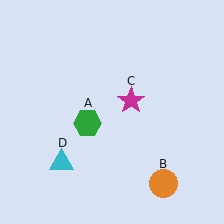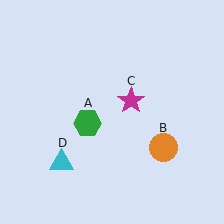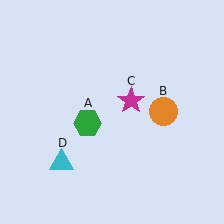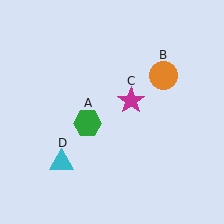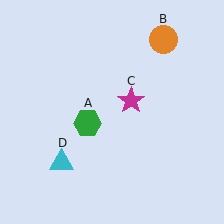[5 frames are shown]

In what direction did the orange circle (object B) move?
The orange circle (object B) moved up.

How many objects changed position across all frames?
1 object changed position: orange circle (object B).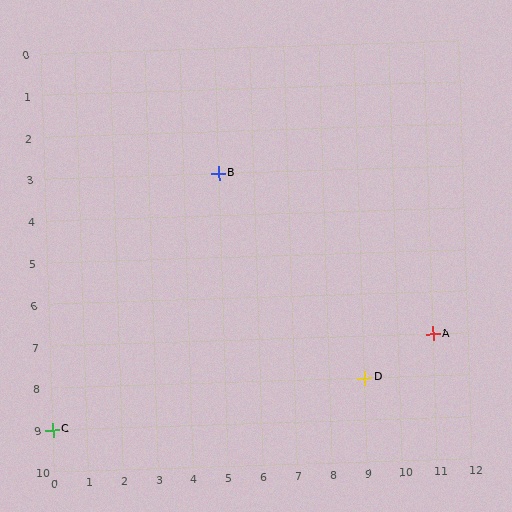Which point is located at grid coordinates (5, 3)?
Point B is at (5, 3).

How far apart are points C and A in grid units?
Points C and A are 11 columns and 2 rows apart (about 11.2 grid units diagonally).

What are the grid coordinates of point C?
Point C is at grid coordinates (0, 9).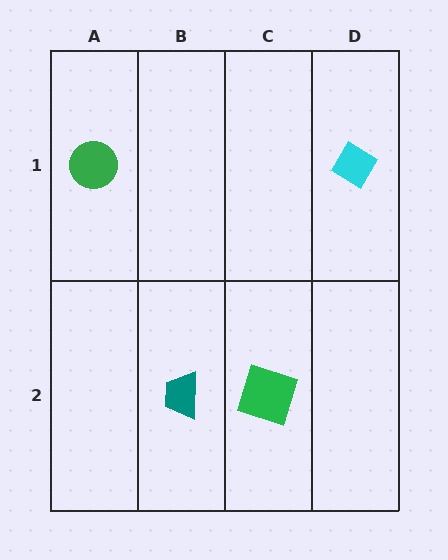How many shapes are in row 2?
2 shapes.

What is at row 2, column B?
A teal trapezoid.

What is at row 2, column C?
A green square.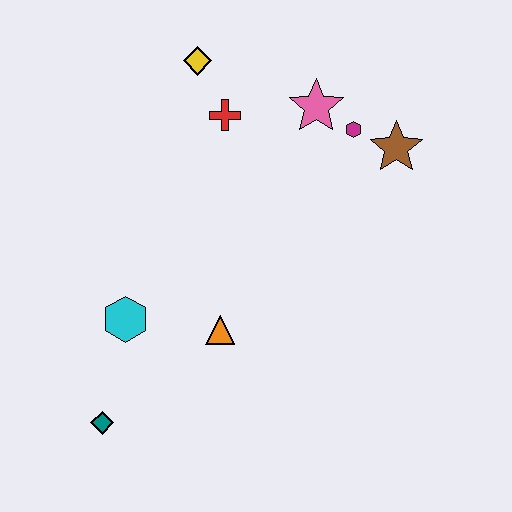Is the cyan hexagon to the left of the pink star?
Yes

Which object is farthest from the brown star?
The teal diamond is farthest from the brown star.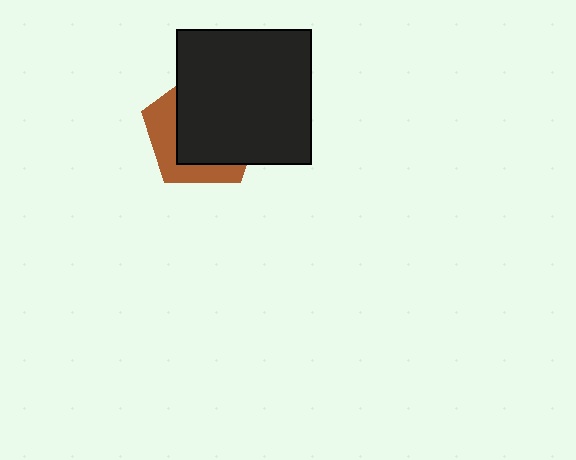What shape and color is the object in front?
The object in front is a black square.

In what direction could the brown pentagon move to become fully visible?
The brown pentagon could move toward the lower-left. That would shift it out from behind the black square entirely.